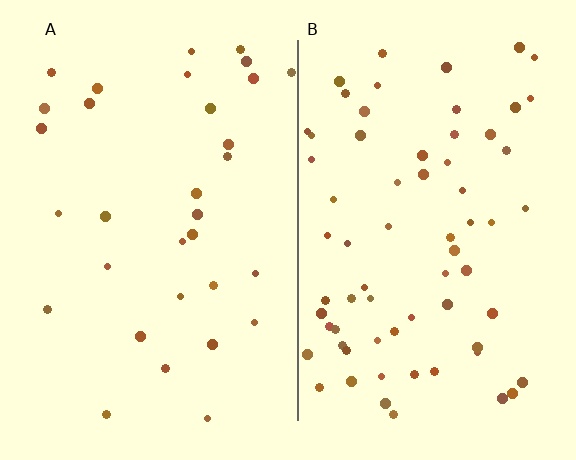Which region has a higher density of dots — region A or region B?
B (the right).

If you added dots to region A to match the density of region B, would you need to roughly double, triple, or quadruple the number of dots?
Approximately double.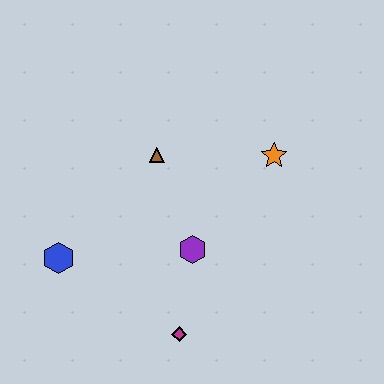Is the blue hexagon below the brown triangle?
Yes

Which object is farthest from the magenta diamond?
The orange star is farthest from the magenta diamond.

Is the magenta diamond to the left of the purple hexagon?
Yes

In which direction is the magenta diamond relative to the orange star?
The magenta diamond is below the orange star.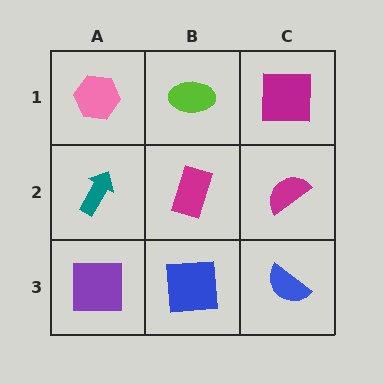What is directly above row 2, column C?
A magenta square.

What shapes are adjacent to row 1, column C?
A magenta semicircle (row 2, column C), a lime ellipse (row 1, column B).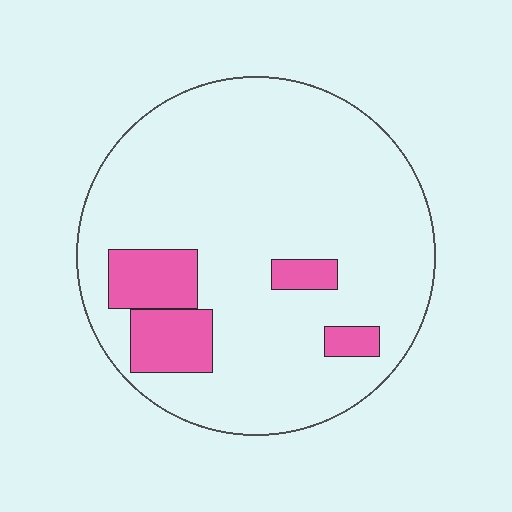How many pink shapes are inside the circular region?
4.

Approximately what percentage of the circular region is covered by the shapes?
Approximately 15%.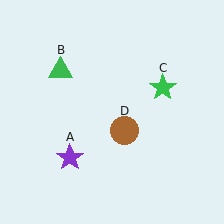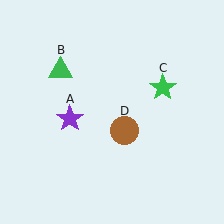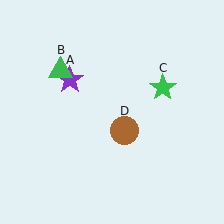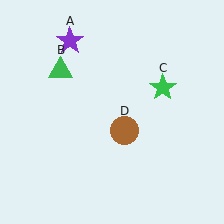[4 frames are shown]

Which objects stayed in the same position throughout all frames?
Green triangle (object B) and green star (object C) and brown circle (object D) remained stationary.